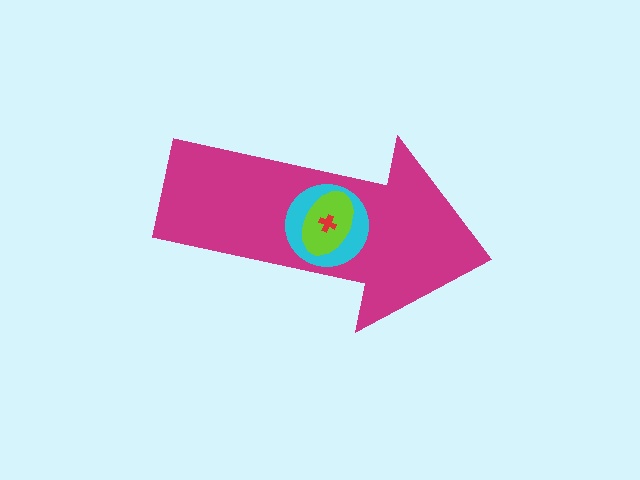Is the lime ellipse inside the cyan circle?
Yes.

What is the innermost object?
The red cross.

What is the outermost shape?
The magenta arrow.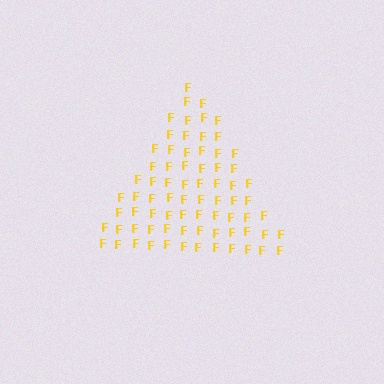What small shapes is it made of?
It is made of small letter F's.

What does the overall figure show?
The overall figure shows a triangle.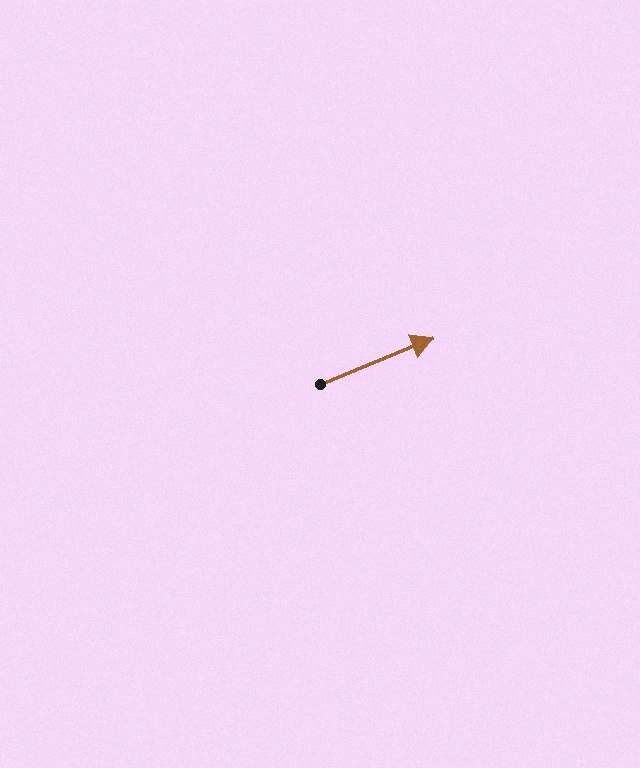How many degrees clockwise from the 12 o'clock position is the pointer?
Approximately 68 degrees.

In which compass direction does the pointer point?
East.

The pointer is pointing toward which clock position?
Roughly 2 o'clock.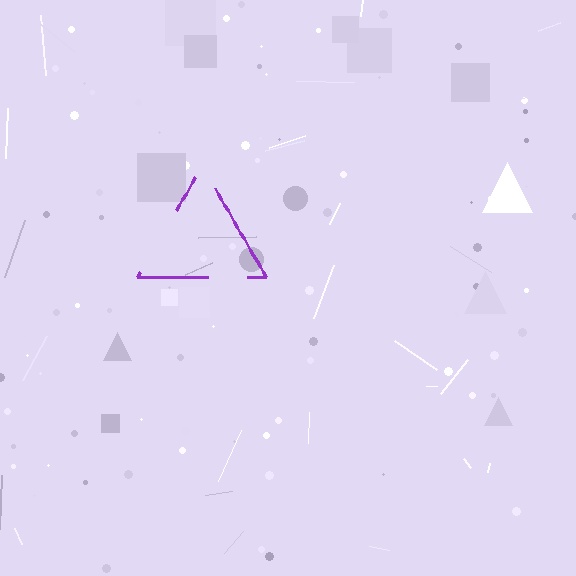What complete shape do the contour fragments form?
The contour fragments form a triangle.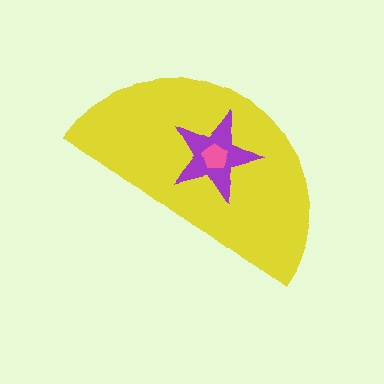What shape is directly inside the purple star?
The pink pentagon.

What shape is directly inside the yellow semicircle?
The purple star.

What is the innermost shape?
The pink pentagon.